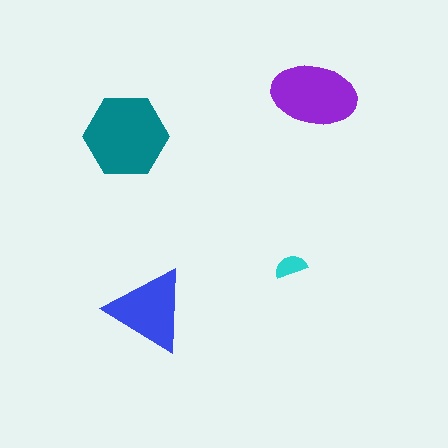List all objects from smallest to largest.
The cyan semicircle, the blue triangle, the purple ellipse, the teal hexagon.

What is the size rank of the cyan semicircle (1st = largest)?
4th.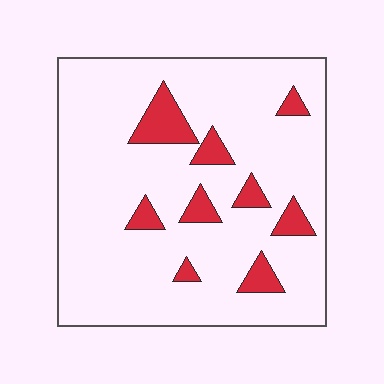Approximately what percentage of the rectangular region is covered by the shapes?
Approximately 10%.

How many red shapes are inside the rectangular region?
9.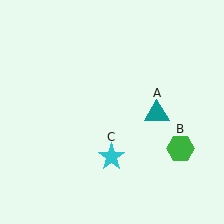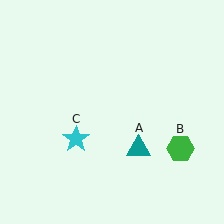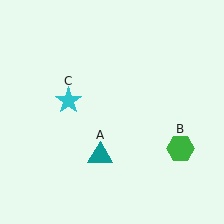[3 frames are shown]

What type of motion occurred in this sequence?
The teal triangle (object A), cyan star (object C) rotated clockwise around the center of the scene.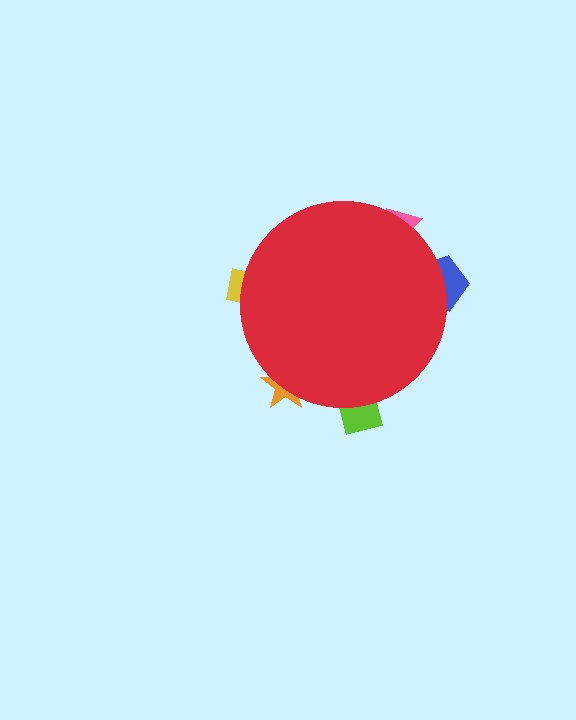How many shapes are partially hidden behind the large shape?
5 shapes are partially hidden.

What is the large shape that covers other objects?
A red circle.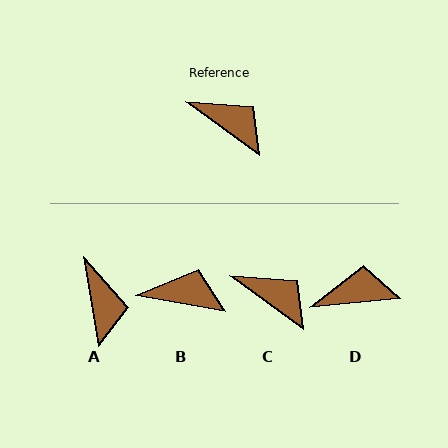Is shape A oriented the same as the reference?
No, it is off by about 45 degrees.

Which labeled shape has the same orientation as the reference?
C.